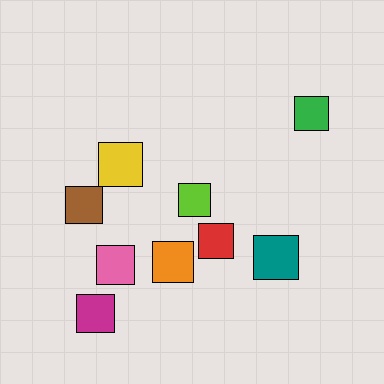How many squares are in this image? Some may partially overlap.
There are 9 squares.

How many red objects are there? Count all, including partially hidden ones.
There is 1 red object.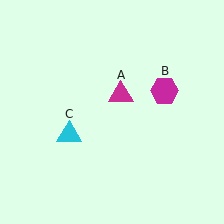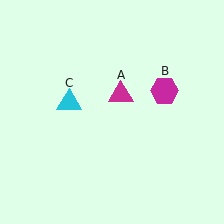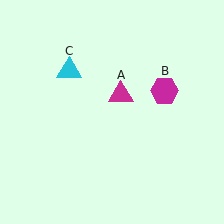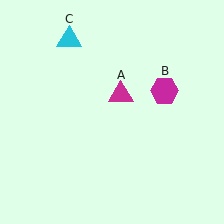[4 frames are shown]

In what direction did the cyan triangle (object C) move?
The cyan triangle (object C) moved up.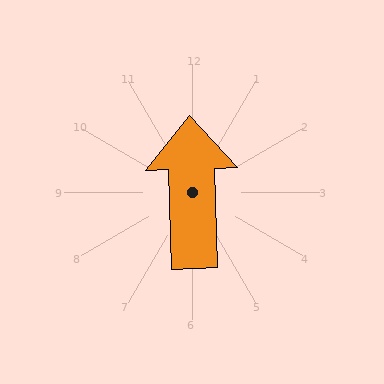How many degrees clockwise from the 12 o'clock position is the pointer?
Approximately 358 degrees.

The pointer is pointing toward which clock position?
Roughly 12 o'clock.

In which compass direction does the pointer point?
North.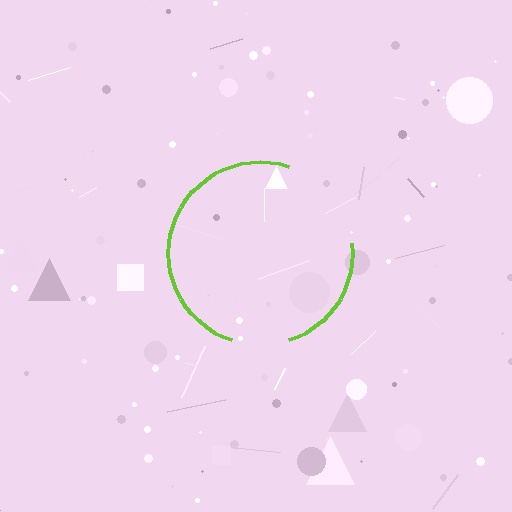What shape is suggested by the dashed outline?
The dashed outline suggests a circle.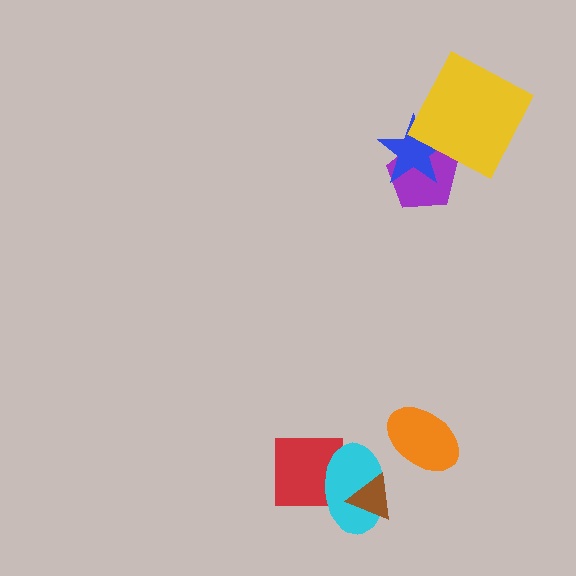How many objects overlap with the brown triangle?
1 object overlaps with the brown triangle.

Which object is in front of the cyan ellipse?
The brown triangle is in front of the cyan ellipse.